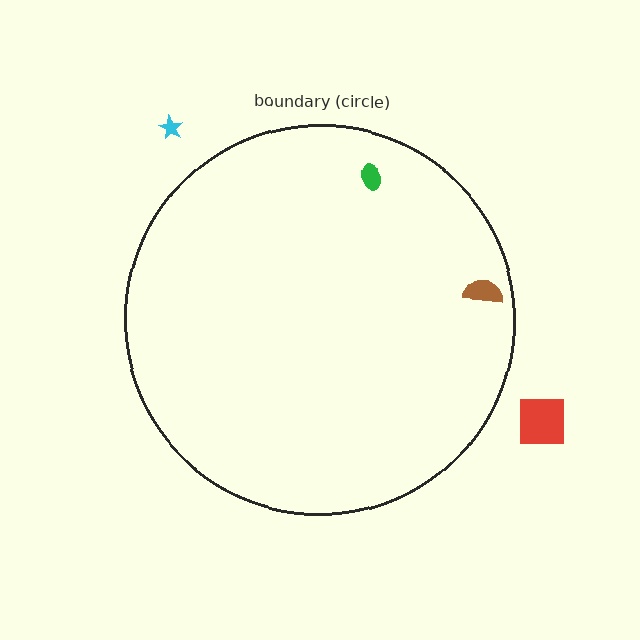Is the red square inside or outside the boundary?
Outside.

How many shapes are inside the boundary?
2 inside, 2 outside.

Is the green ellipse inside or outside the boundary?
Inside.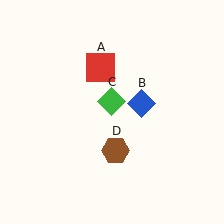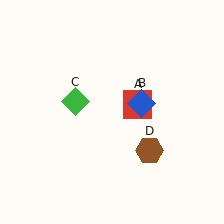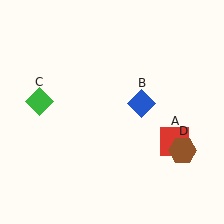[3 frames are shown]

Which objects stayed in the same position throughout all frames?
Blue diamond (object B) remained stationary.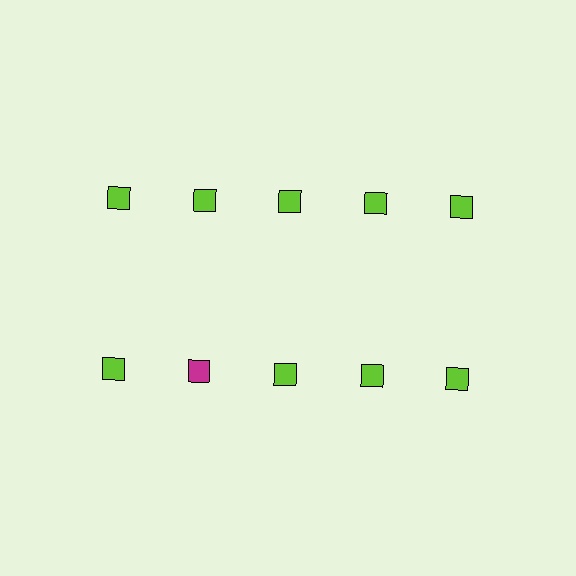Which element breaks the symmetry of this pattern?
The magenta square in the second row, second from left column breaks the symmetry. All other shapes are lime squares.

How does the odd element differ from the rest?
It has a different color: magenta instead of lime.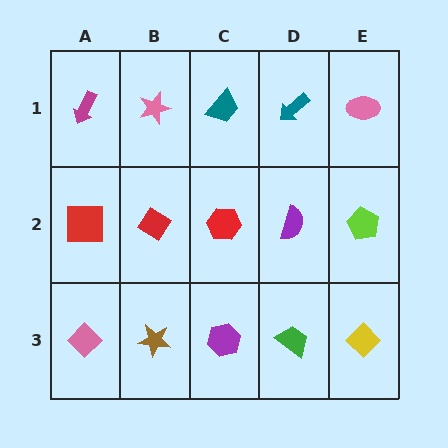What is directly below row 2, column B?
A brown star.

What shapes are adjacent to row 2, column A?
A magenta arrow (row 1, column A), a pink diamond (row 3, column A), a red diamond (row 2, column B).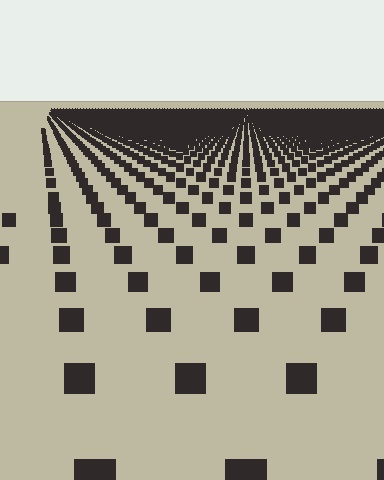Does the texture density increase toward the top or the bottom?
Density increases toward the top.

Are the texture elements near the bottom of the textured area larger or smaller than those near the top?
Larger. Near the bottom, elements are closer to the viewer and appear at a bigger on-screen size.